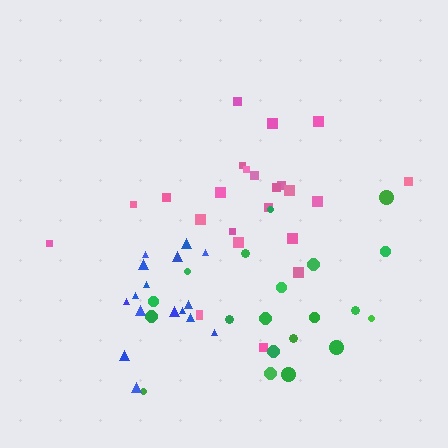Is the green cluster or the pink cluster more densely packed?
Pink.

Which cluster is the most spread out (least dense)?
Green.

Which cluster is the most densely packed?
Blue.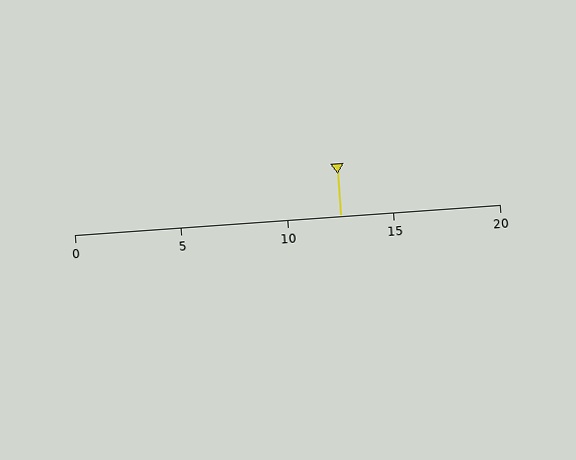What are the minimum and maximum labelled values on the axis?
The axis runs from 0 to 20.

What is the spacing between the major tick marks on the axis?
The major ticks are spaced 5 apart.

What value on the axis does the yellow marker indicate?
The marker indicates approximately 12.5.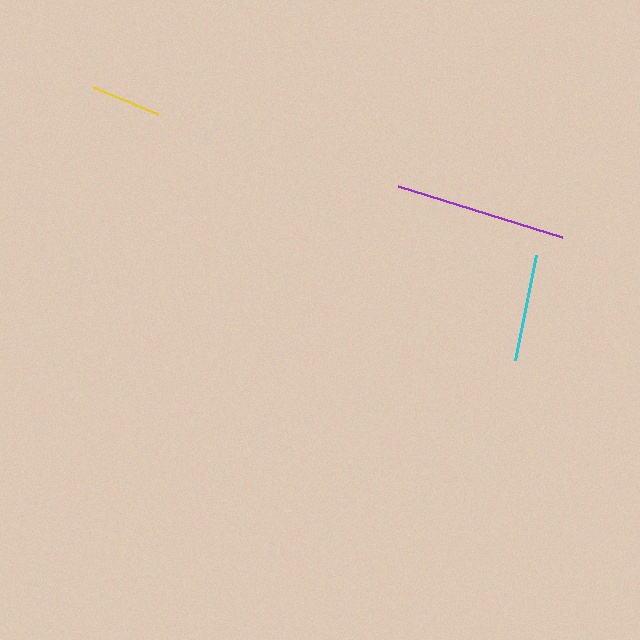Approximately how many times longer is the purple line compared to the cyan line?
The purple line is approximately 1.6 times the length of the cyan line.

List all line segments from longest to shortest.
From longest to shortest: purple, cyan, yellow.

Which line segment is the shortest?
The yellow line is the shortest at approximately 71 pixels.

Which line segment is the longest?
The purple line is the longest at approximately 171 pixels.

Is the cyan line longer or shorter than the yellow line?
The cyan line is longer than the yellow line.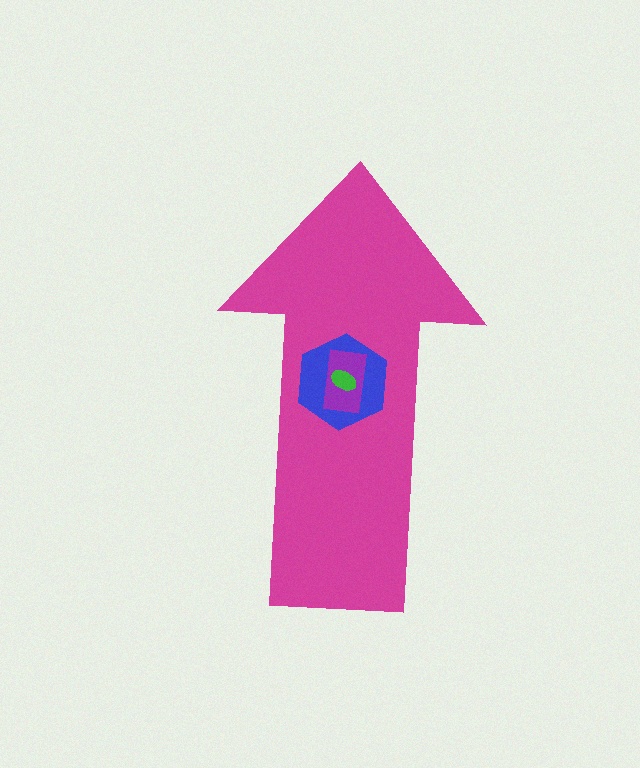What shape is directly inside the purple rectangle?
The green ellipse.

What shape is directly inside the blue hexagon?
The purple rectangle.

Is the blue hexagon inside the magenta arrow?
Yes.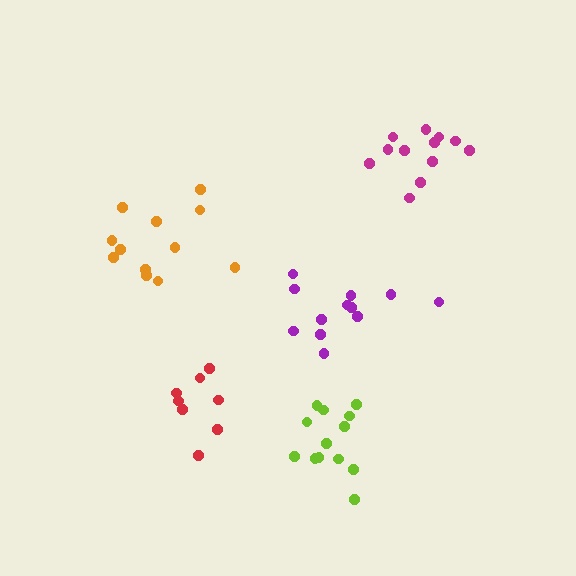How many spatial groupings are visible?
There are 5 spatial groupings.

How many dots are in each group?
Group 1: 12 dots, Group 2: 8 dots, Group 3: 12 dots, Group 4: 12 dots, Group 5: 13 dots (57 total).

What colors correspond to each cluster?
The clusters are colored: orange, red, purple, magenta, lime.